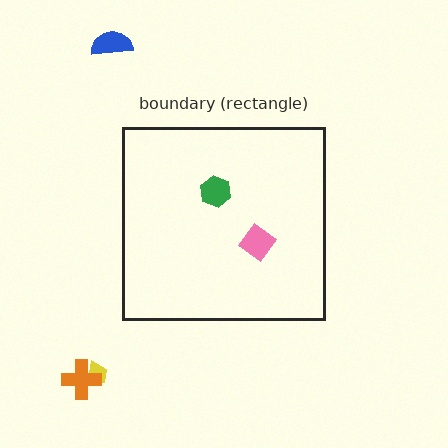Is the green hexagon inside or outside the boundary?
Inside.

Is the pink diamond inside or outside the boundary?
Inside.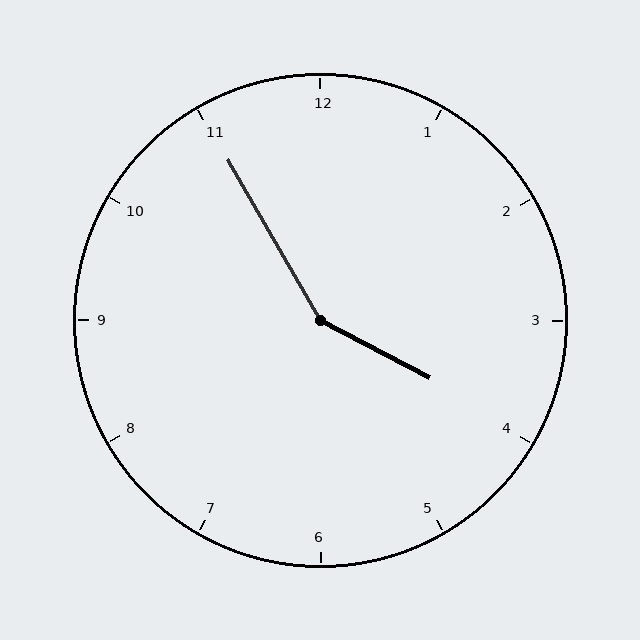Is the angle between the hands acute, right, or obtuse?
It is obtuse.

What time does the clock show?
3:55.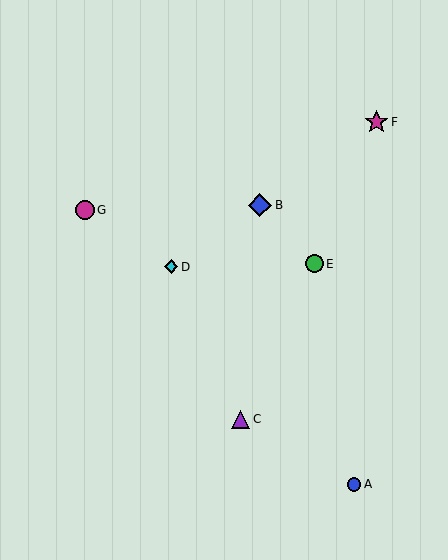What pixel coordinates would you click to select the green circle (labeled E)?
Click at (315, 264) to select the green circle E.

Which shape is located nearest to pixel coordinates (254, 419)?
The purple triangle (labeled C) at (241, 419) is nearest to that location.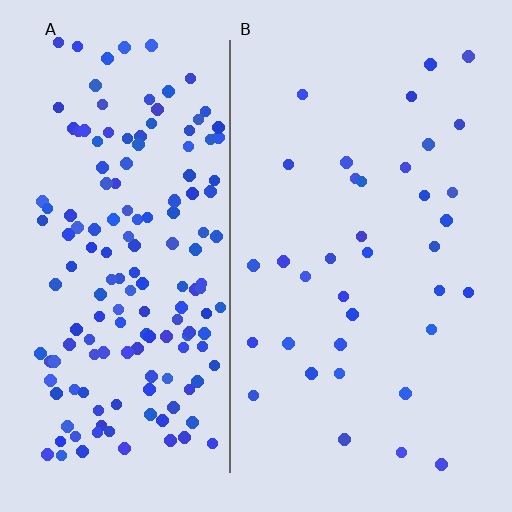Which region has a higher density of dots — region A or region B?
A (the left).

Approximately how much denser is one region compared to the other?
Approximately 4.5× — region A over region B.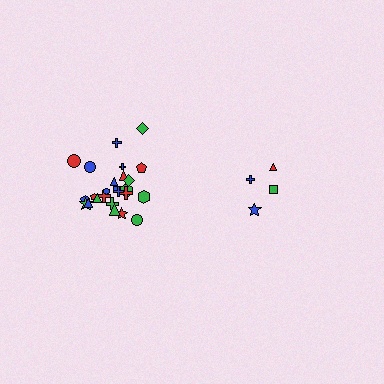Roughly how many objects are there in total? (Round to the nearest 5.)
Roughly 30 objects in total.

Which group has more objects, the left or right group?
The left group.